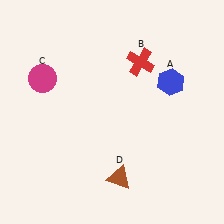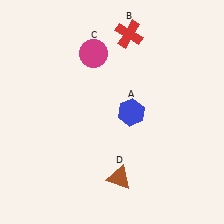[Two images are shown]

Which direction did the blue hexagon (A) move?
The blue hexagon (A) moved left.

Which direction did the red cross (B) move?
The red cross (B) moved up.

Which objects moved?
The objects that moved are: the blue hexagon (A), the red cross (B), the magenta circle (C).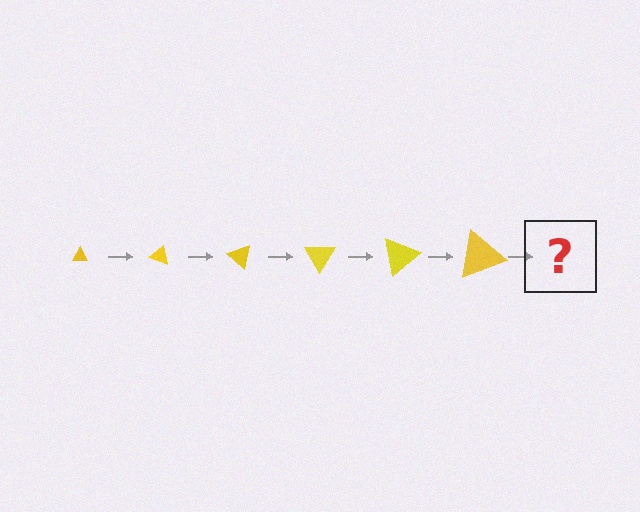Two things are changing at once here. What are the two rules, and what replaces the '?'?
The two rules are that the triangle grows larger each step and it rotates 20 degrees each step. The '?' should be a triangle, larger than the previous one and rotated 120 degrees from the start.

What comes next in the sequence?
The next element should be a triangle, larger than the previous one and rotated 120 degrees from the start.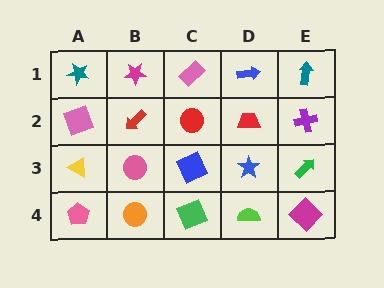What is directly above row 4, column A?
A yellow triangle.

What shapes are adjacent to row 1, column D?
A red trapezoid (row 2, column D), a pink rectangle (row 1, column C), a teal arrow (row 1, column E).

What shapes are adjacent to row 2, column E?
A teal arrow (row 1, column E), a green arrow (row 3, column E), a red trapezoid (row 2, column D).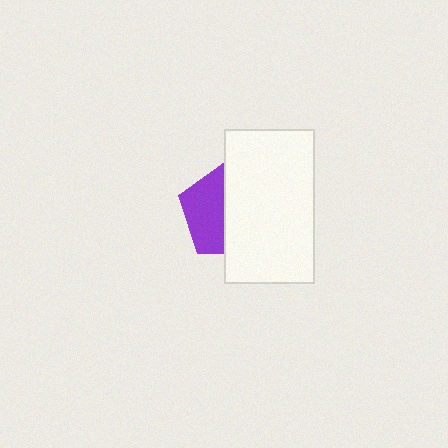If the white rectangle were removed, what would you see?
You would see the complete purple pentagon.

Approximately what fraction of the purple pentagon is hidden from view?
Roughly 57% of the purple pentagon is hidden behind the white rectangle.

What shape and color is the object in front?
The object in front is a white rectangle.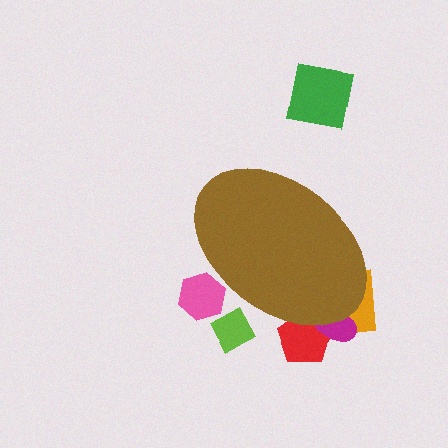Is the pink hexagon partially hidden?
Yes, the pink hexagon is partially hidden behind the brown ellipse.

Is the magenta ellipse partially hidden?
Yes, the magenta ellipse is partially hidden behind the brown ellipse.